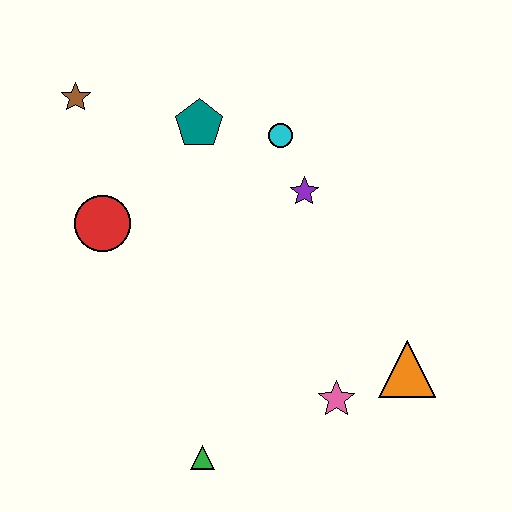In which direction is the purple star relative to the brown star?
The purple star is to the right of the brown star.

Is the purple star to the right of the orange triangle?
No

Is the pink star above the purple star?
No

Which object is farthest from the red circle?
The orange triangle is farthest from the red circle.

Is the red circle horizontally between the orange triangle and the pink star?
No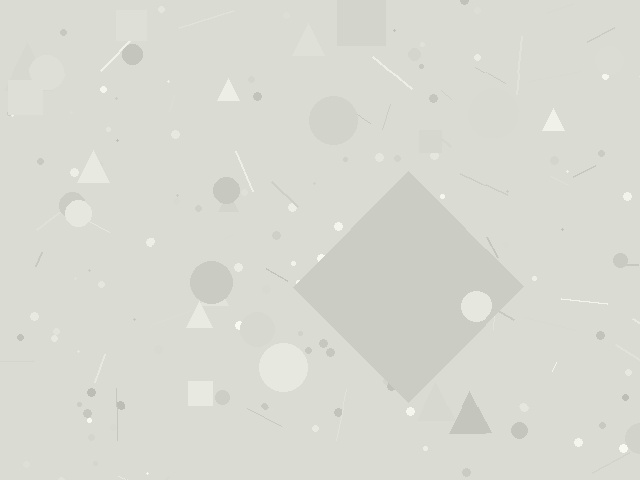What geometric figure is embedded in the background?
A diamond is embedded in the background.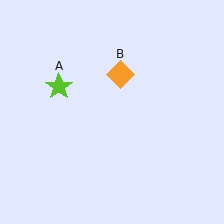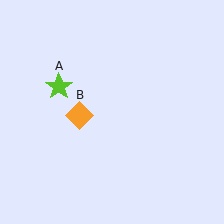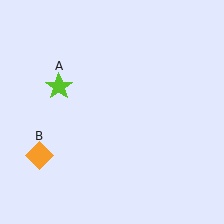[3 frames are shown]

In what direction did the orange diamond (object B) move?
The orange diamond (object B) moved down and to the left.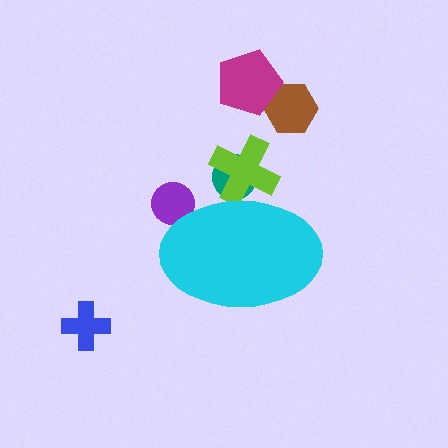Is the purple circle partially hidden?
Yes, the purple circle is partially hidden behind the cyan ellipse.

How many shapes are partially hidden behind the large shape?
3 shapes are partially hidden.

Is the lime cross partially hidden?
Yes, the lime cross is partially hidden behind the cyan ellipse.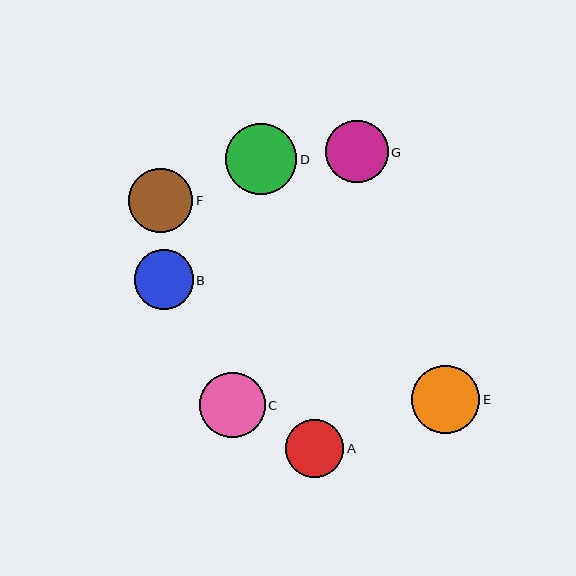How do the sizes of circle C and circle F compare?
Circle C and circle F are approximately the same size.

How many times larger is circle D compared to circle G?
Circle D is approximately 1.1 times the size of circle G.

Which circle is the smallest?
Circle A is the smallest with a size of approximately 59 pixels.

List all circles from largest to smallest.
From largest to smallest: D, E, C, F, G, B, A.